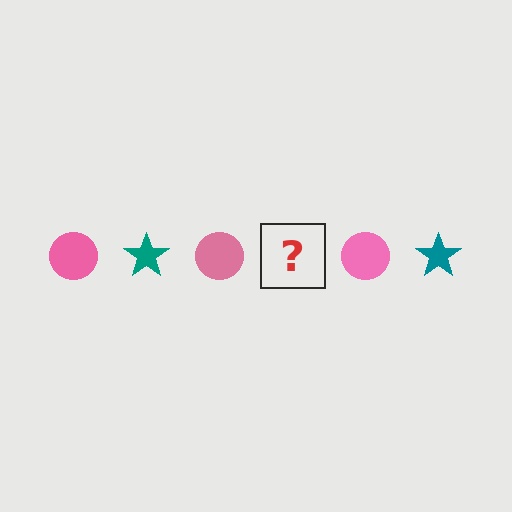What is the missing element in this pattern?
The missing element is a teal star.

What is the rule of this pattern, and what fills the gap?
The rule is that the pattern alternates between pink circle and teal star. The gap should be filled with a teal star.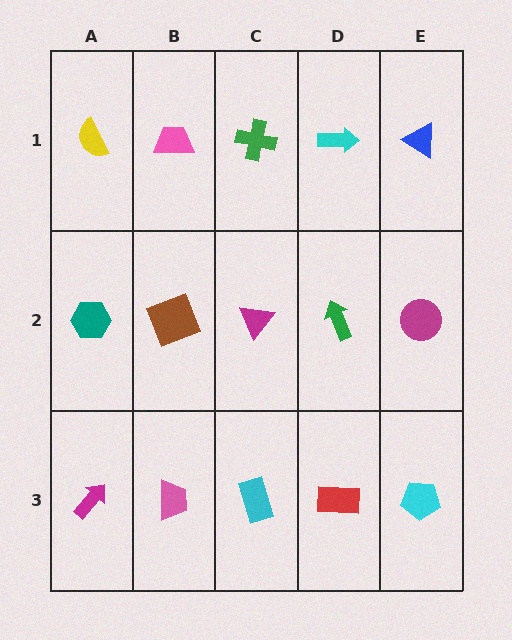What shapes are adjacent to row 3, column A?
A teal hexagon (row 2, column A), a pink trapezoid (row 3, column B).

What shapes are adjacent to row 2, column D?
A cyan arrow (row 1, column D), a red rectangle (row 3, column D), a magenta triangle (row 2, column C), a magenta circle (row 2, column E).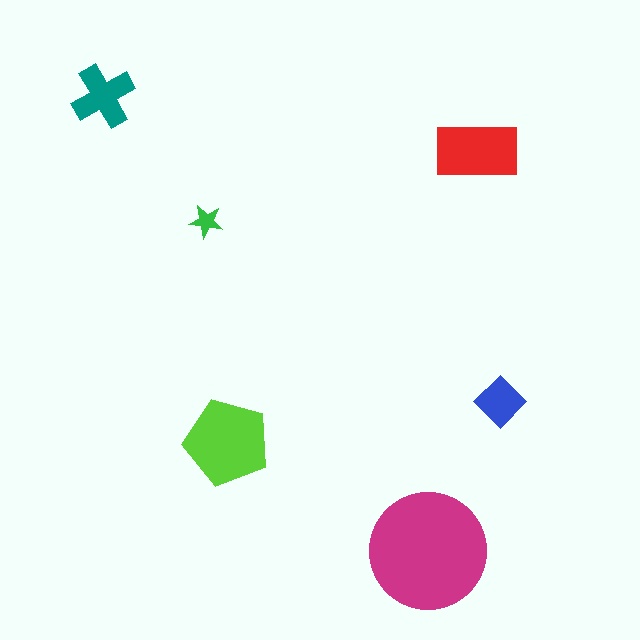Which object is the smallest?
The green star.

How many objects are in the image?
There are 6 objects in the image.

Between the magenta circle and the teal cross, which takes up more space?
The magenta circle.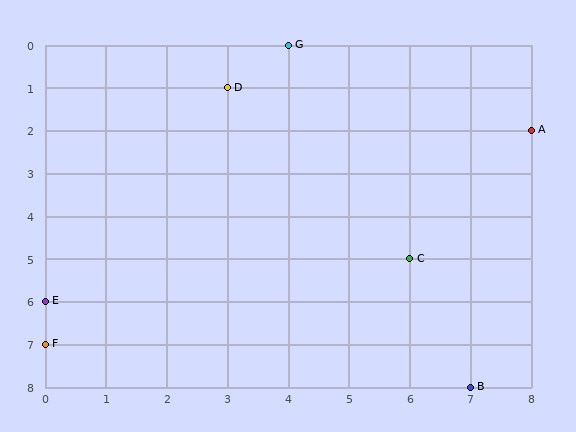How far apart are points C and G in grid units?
Points C and G are 2 columns and 5 rows apart (about 5.4 grid units diagonally).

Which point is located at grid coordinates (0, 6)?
Point E is at (0, 6).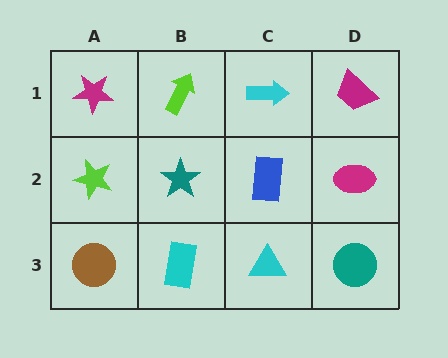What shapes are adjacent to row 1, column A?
A lime star (row 2, column A), a lime arrow (row 1, column B).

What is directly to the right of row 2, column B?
A blue rectangle.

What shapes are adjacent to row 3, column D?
A magenta ellipse (row 2, column D), a cyan triangle (row 3, column C).